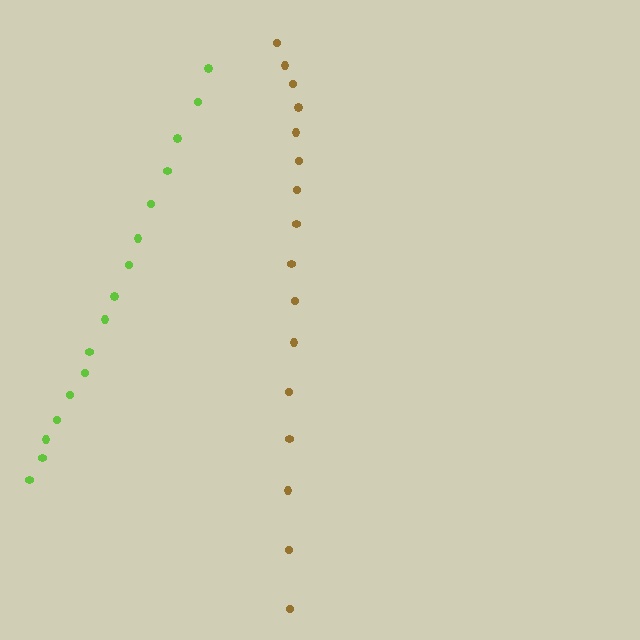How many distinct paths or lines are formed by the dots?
There are 2 distinct paths.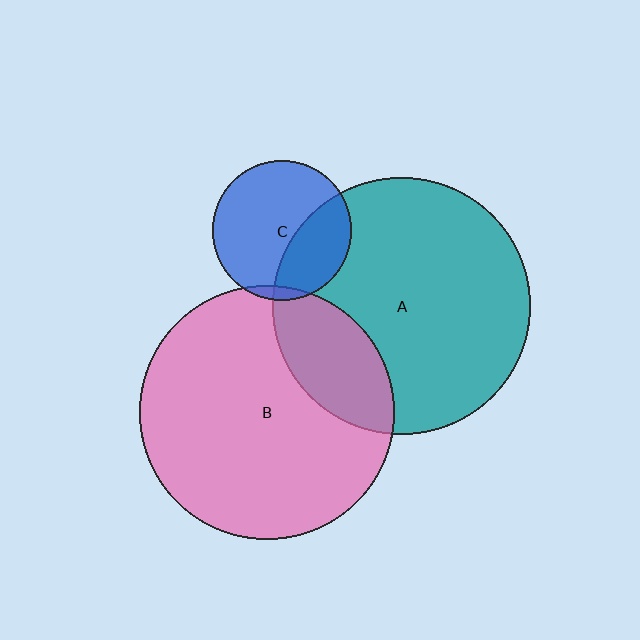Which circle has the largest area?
Circle A (teal).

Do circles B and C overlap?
Yes.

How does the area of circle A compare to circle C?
Approximately 3.4 times.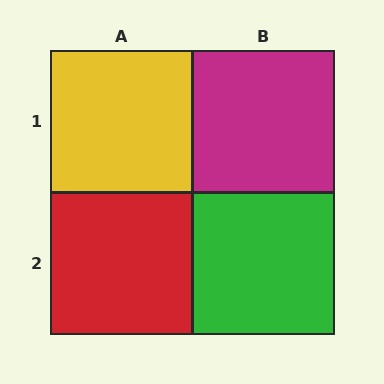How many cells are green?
1 cell is green.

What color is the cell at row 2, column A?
Red.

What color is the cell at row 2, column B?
Green.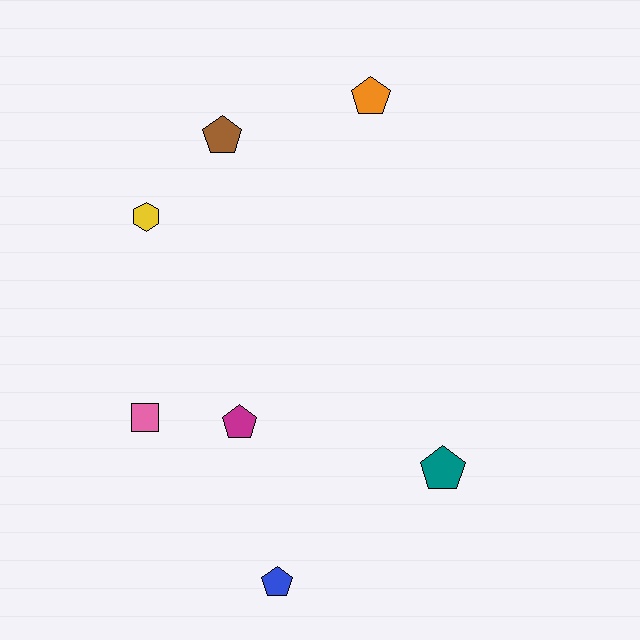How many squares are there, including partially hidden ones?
There is 1 square.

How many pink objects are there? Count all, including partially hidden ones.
There is 1 pink object.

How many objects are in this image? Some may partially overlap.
There are 7 objects.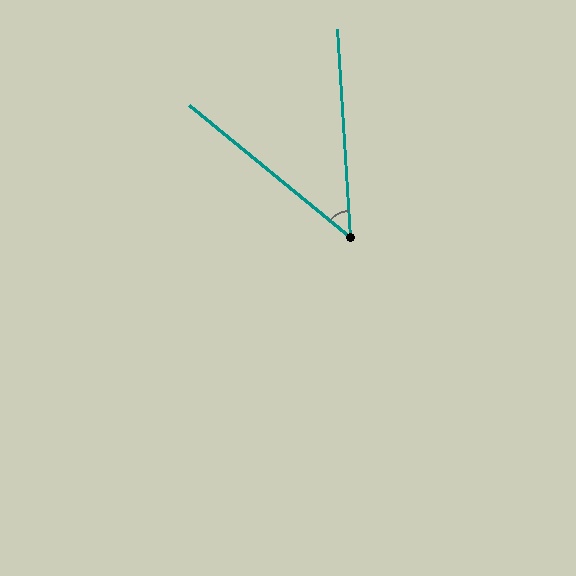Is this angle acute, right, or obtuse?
It is acute.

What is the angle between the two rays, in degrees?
Approximately 47 degrees.